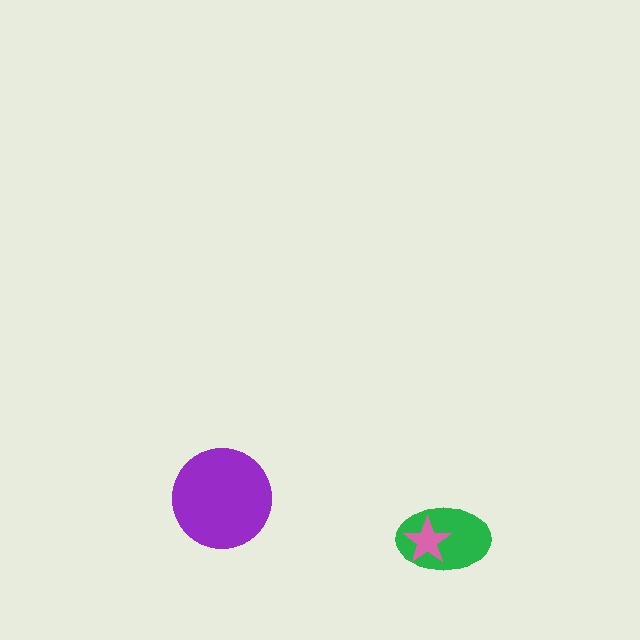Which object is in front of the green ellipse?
The pink star is in front of the green ellipse.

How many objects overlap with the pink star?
1 object overlaps with the pink star.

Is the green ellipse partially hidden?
Yes, it is partially covered by another shape.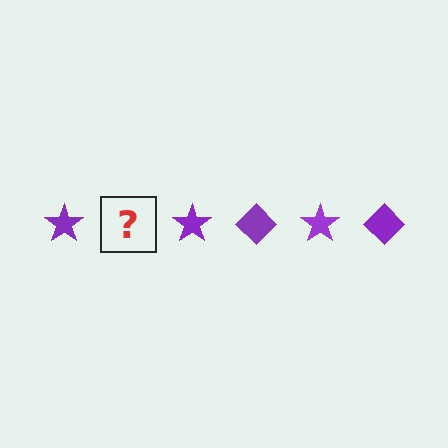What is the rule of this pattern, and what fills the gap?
The rule is that the pattern cycles through star, diamond shapes in purple. The gap should be filled with a purple diamond.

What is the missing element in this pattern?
The missing element is a purple diamond.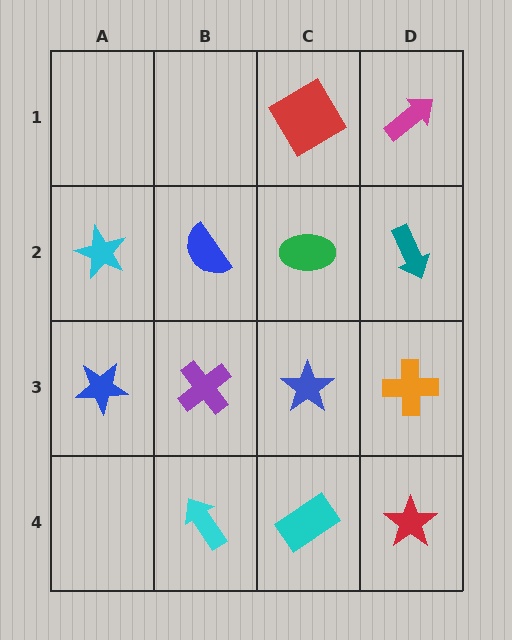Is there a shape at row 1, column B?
No, that cell is empty.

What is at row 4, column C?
A cyan rectangle.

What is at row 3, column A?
A blue star.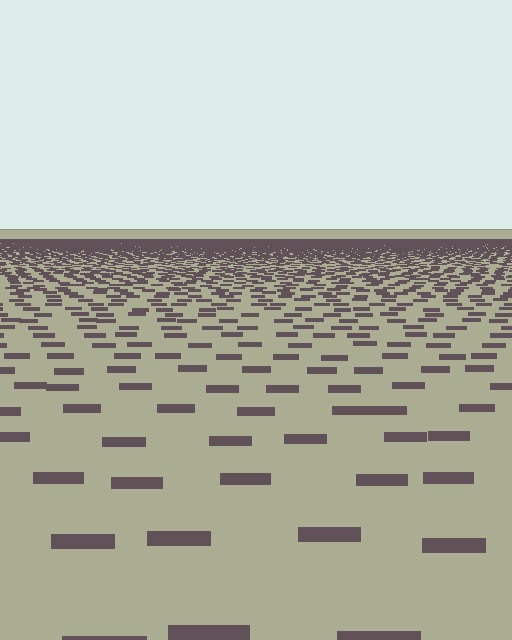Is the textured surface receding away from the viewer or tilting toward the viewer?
The surface is receding away from the viewer. Texture elements get smaller and denser toward the top.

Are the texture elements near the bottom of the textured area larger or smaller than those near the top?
Larger. Near the bottom, elements are closer to the viewer and appear at a bigger on-screen size.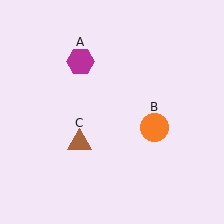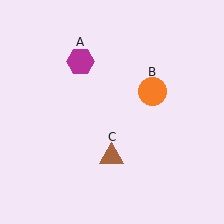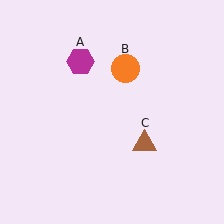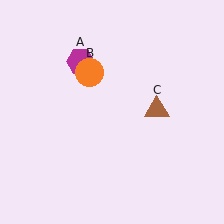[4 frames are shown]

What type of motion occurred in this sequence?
The orange circle (object B), brown triangle (object C) rotated counterclockwise around the center of the scene.